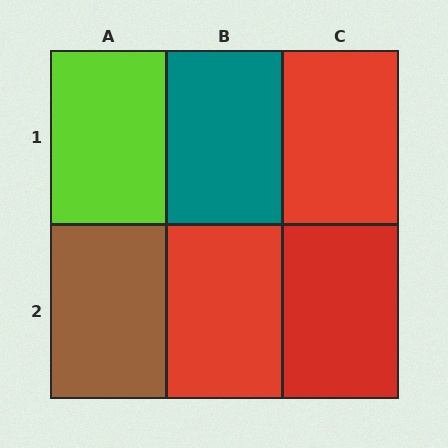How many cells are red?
3 cells are red.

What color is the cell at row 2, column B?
Red.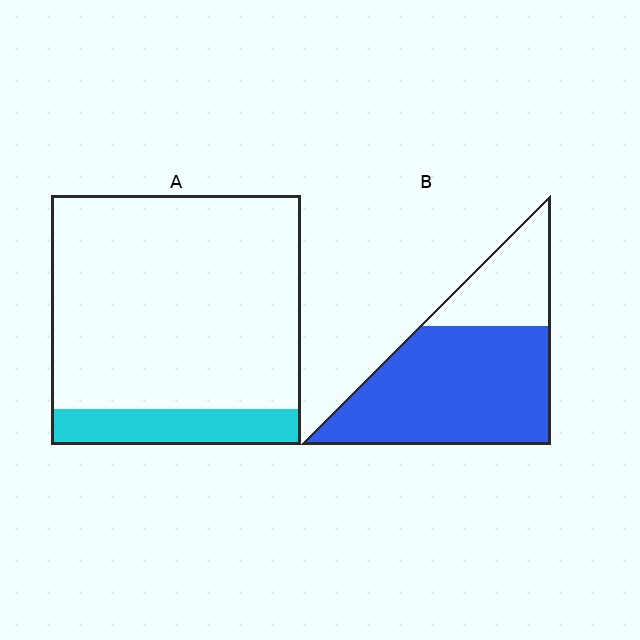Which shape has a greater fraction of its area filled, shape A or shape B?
Shape B.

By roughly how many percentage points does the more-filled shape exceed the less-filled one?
By roughly 60 percentage points (B over A).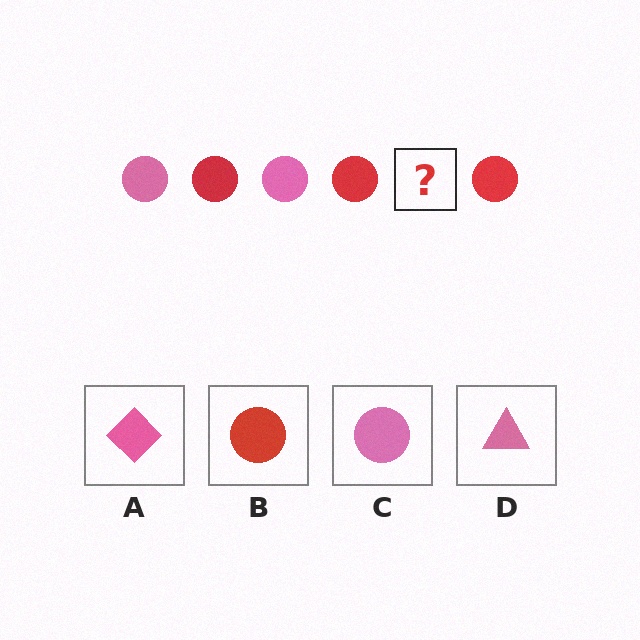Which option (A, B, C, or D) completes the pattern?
C.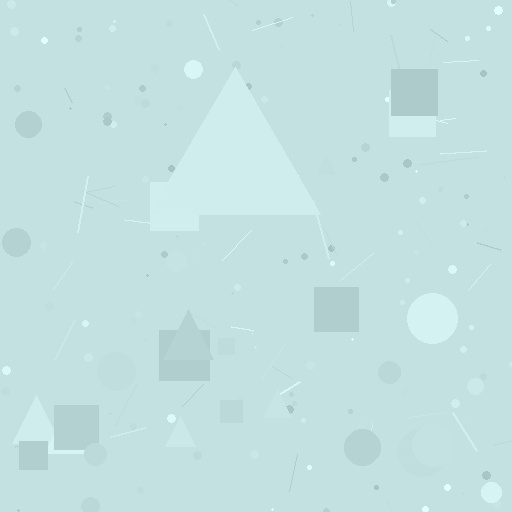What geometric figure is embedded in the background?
A triangle is embedded in the background.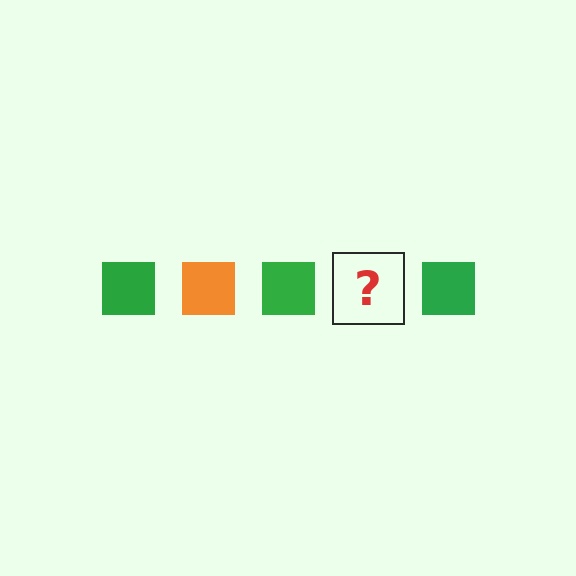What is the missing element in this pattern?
The missing element is an orange square.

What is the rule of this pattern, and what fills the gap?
The rule is that the pattern cycles through green, orange squares. The gap should be filled with an orange square.